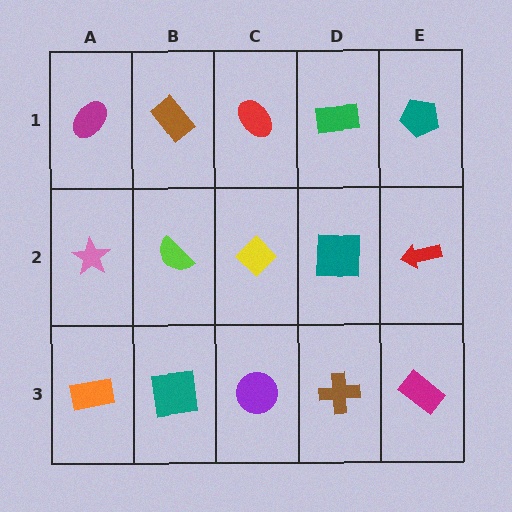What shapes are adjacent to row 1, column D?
A teal square (row 2, column D), a red ellipse (row 1, column C), a teal pentagon (row 1, column E).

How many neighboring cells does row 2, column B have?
4.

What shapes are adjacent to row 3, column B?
A lime semicircle (row 2, column B), an orange rectangle (row 3, column A), a purple circle (row 3, column C).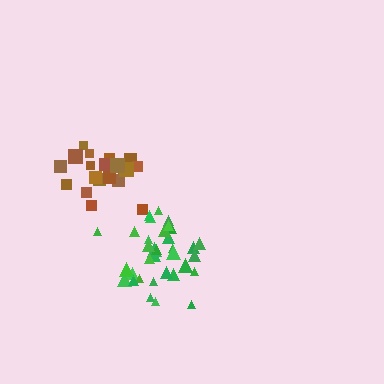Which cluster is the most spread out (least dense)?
Brown.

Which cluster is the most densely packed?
Green.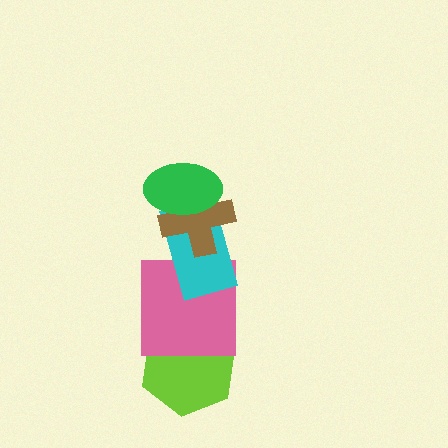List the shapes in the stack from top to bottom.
From top to bottom: the green ellipse, the brown cross, the cyan rectangle, the pink square, the lime hexagon.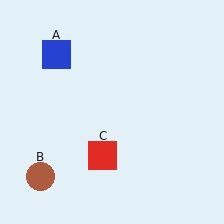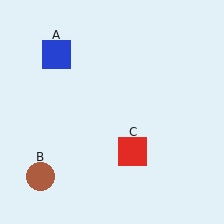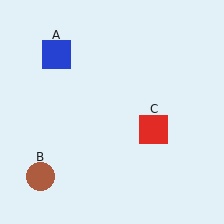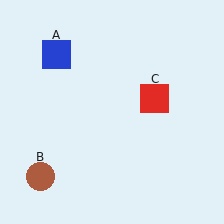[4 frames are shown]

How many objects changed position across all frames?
1 object changed position: red square (object C).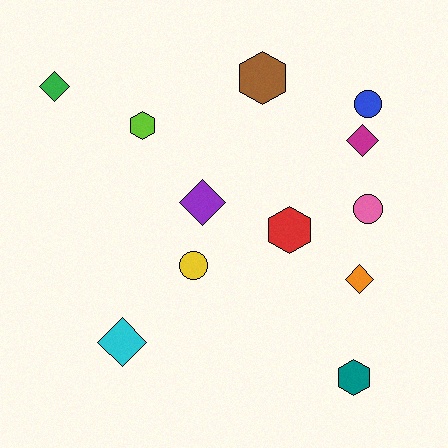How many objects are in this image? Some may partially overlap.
There are 12 objects.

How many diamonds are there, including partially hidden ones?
There are 5 diamonds.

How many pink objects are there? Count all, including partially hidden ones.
There is 1 pink object.